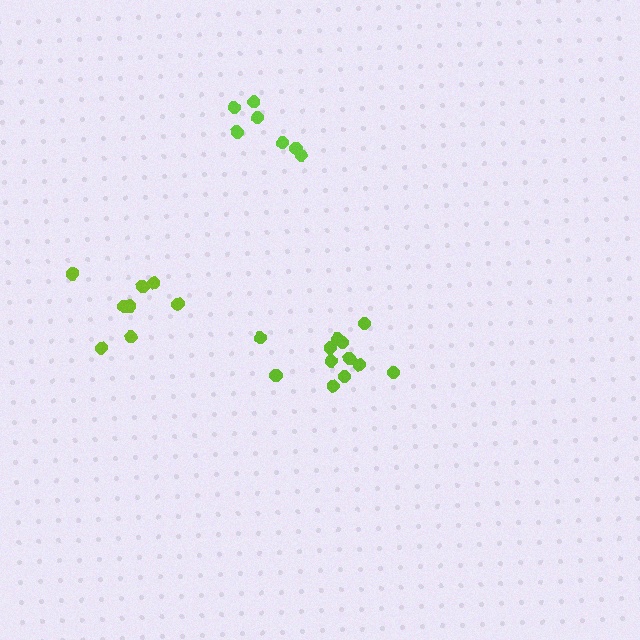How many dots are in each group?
Group 1: 12 dots, Group 2: 8 dots, Group 3: 7 dots (27 total).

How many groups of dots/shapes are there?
There are 3 groups.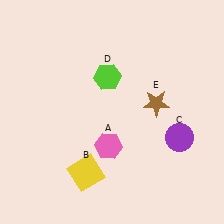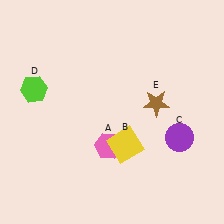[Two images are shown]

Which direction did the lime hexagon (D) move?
The lime hexagon (D) moved left.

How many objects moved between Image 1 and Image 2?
2 objects moved between the two images.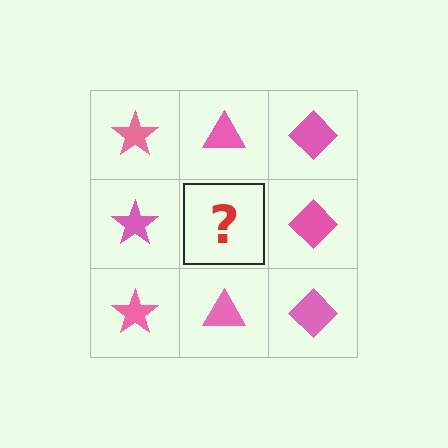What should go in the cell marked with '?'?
The missing cell should contain a pink triangle.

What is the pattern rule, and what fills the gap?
The rule is that each column has a consistent shape. The gap should be filled with a pink triangle.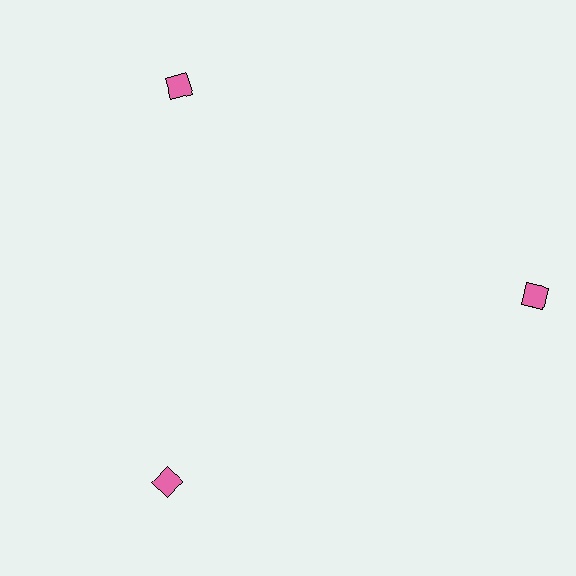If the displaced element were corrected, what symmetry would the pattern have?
It would have 3-fold rotational symmetry — the pattern would map onto itself every 120 degrees.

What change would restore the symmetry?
The symmetry would be restored by moving it inward, back onto the ring so that all 3 squares sit at equal angles and equal distance from the center.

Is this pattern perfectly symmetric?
No. The 3 pink squares are arranged in a ring, but one element near the 3 o'clock position is pushed outward from the center, breaking the 3-fold rotational symmetry.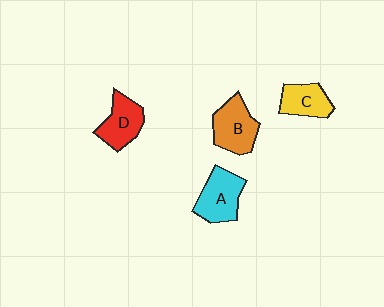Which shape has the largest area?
Shape B (orange).